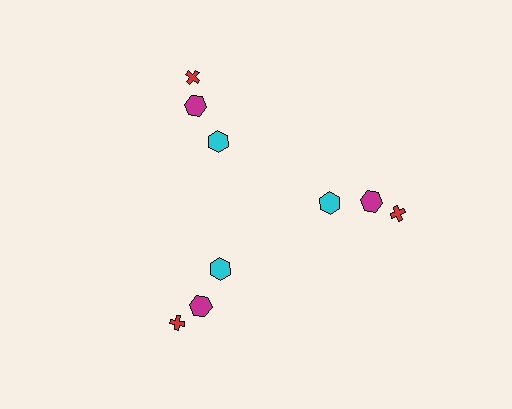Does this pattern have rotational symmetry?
Yes, this pattern has 3-fold rotational symmetry. It looks the same after rotating 120 degrees around the center.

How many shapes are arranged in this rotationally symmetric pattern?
There are 9 shapes, arranged in 3 groups of 3.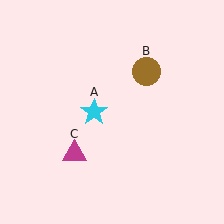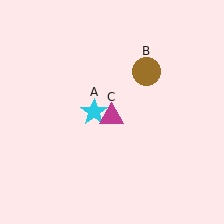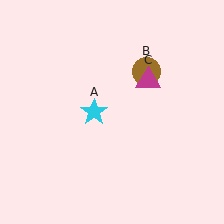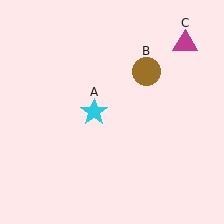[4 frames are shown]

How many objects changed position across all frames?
1 object changed position: magenta triangle (object C).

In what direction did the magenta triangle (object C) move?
The magenta triangle (object C) moved up and to the right.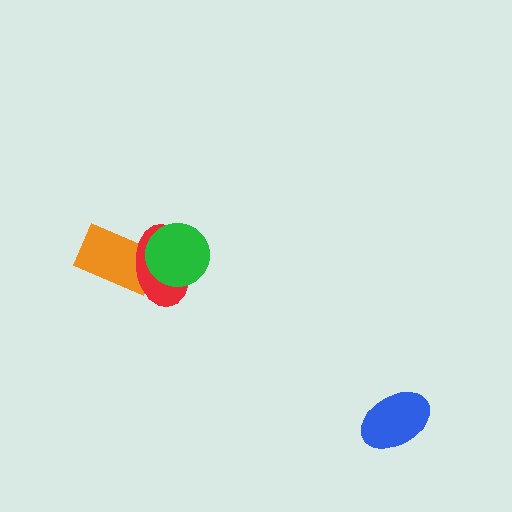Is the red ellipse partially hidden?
Yes, it is partially covered by another shape.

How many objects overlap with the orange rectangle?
2 objects overlap with the orange rectangle.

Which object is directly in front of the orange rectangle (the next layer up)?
The red ellipse is directly in front of the orange rectangle.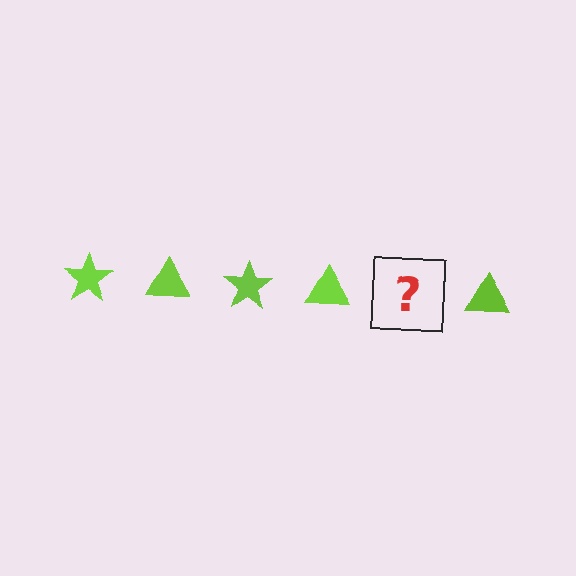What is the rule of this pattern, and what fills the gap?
The rule is that the pattern cycles through star, triangle shapes in lime. The gap should be filled with a lime star.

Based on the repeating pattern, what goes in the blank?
The blank should be a lime star.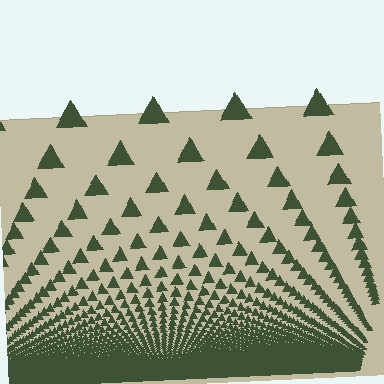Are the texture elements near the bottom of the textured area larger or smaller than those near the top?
Smaller. The gradient is inverted — elements near the bottom are smaller and denser.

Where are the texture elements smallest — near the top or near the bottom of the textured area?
Near the bottom.